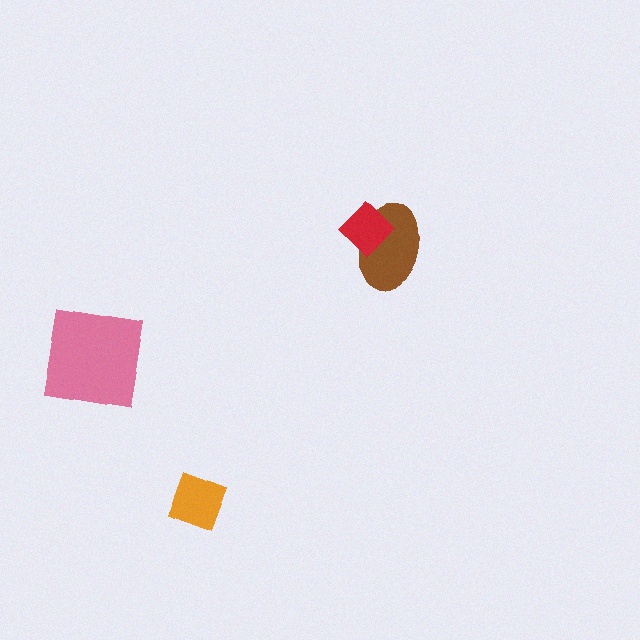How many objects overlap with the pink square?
0 objects overlap with the pink square.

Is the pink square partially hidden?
No, no other shape covers it.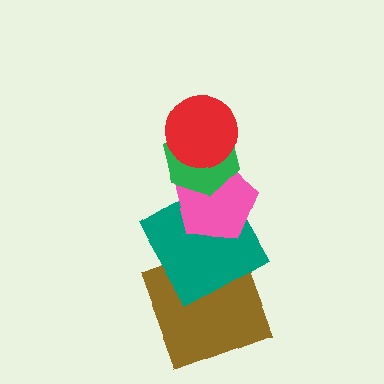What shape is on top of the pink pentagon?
The green hexagon is on top of the pink pentagon.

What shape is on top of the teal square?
The pink pentagon is on top of the teal square.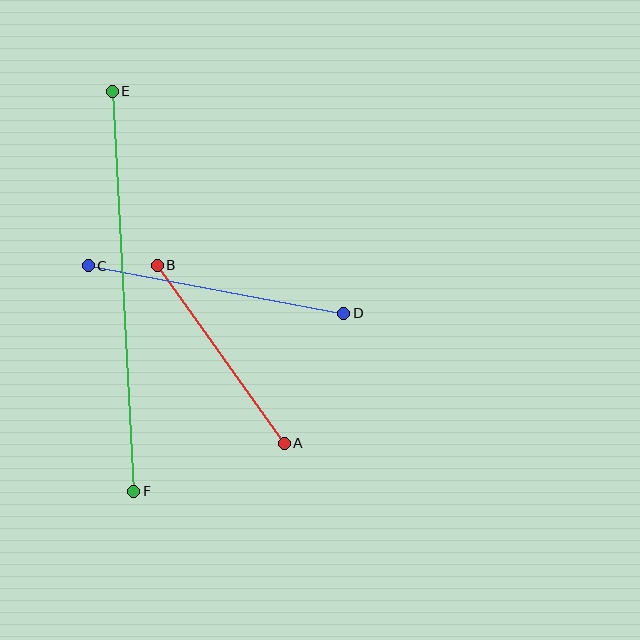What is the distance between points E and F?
The distance is approximately 401 pixels.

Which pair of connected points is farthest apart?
Points E and F are farthest apart.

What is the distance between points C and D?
The distance is approximately 260 pixels.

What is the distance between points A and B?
The distance is approximately 219 pixels.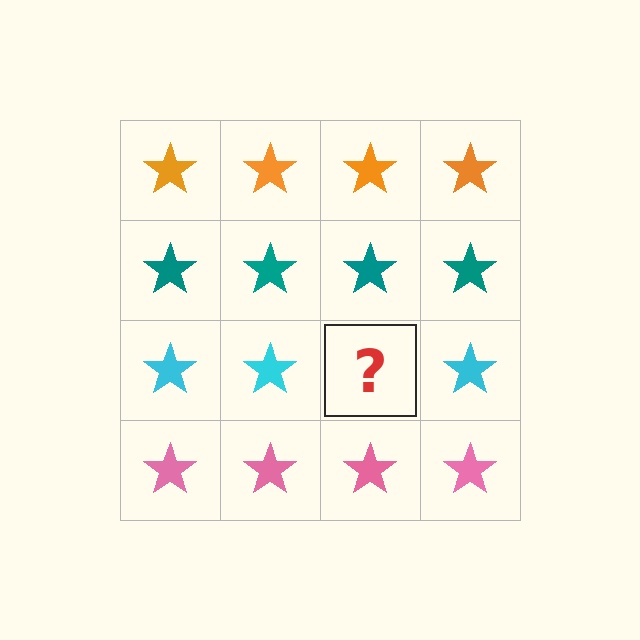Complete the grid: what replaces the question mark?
The question mark should be replaced with a cyan star.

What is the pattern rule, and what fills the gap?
The rule is that each row has a consistent color. The gap should be filled with a cyan star.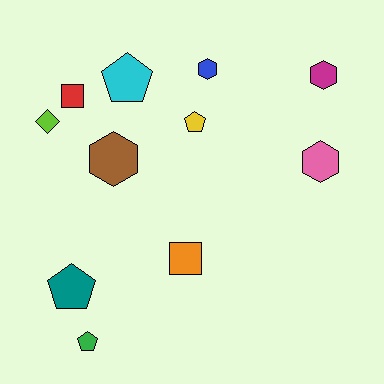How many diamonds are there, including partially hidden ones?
There is 1 diamond.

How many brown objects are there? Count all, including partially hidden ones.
There is 1 brown object.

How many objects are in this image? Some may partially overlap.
There are 11 objects.